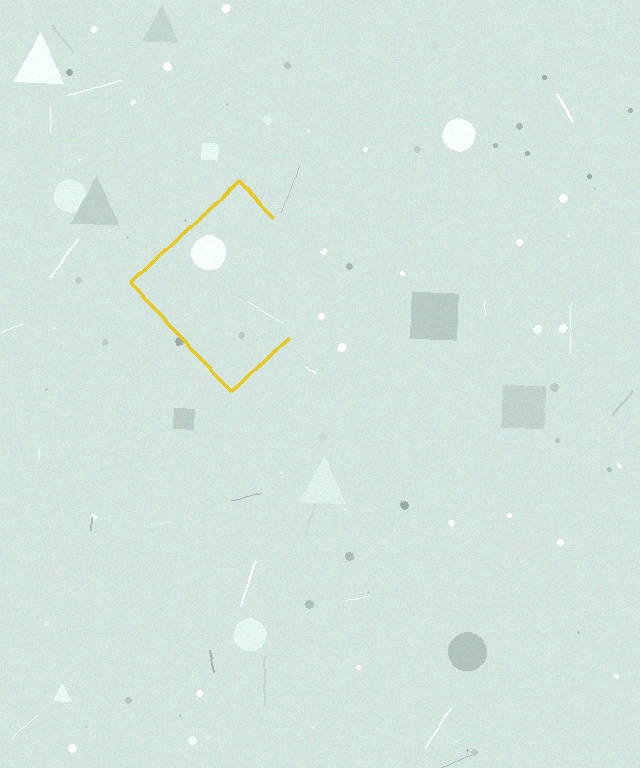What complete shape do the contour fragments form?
The contour fragments form a diamond.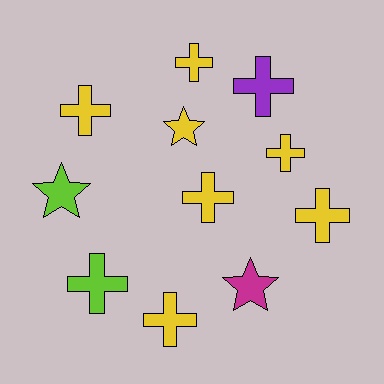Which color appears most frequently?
Yellow, with 7 objects.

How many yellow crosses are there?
There are 6 yellow crosses.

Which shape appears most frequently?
Cross, with 8 objects.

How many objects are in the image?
There are 11 objects.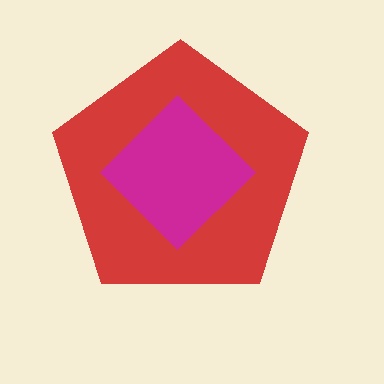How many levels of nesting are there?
2.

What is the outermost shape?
The red pentagon.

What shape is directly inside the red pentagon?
The magenta diamond.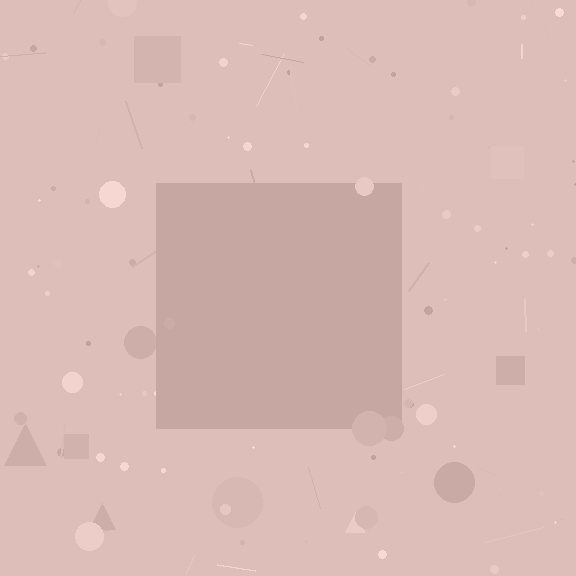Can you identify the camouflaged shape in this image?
The camouflaged shape is a square.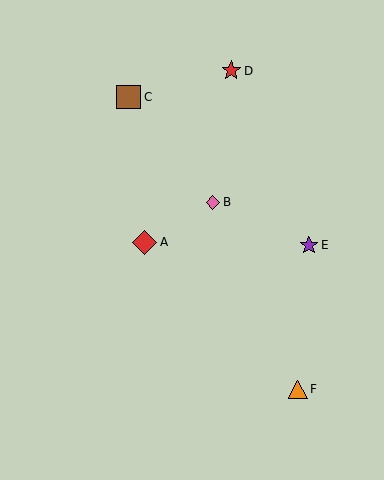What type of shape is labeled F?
Shape F is an orange triangle.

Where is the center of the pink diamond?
The center of the pink diamond is at (213, 202).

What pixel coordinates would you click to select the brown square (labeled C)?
Click at (129, 97) to select the brown square C.